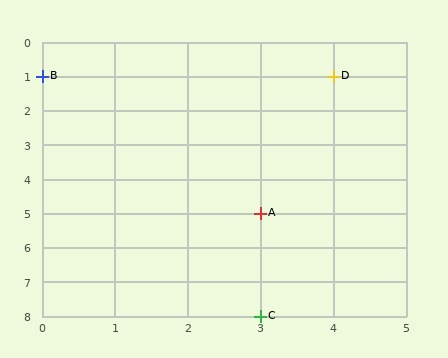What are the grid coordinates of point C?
Point C is at grid coordinates (3, 8).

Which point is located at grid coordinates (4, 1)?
Point D is at (4, 1).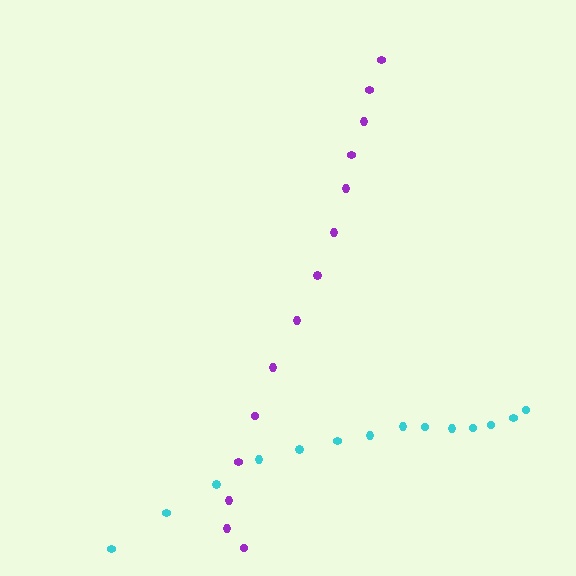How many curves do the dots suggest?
There are 2 distinct paths.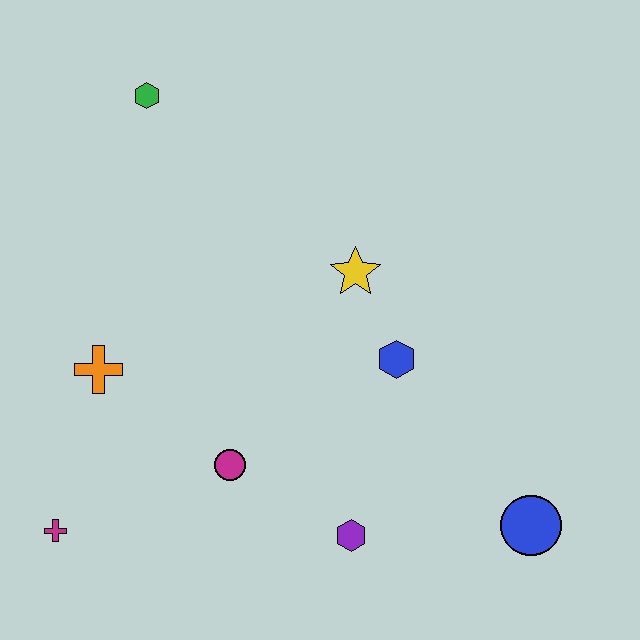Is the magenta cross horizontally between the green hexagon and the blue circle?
No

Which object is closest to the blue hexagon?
The yellow star is closest to the blue hexagon.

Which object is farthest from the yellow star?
The magenta cross is farthest from the yellow star.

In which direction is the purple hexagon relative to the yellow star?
The purple hexagon is below the yellow star.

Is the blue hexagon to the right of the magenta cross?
Yes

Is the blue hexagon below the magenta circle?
No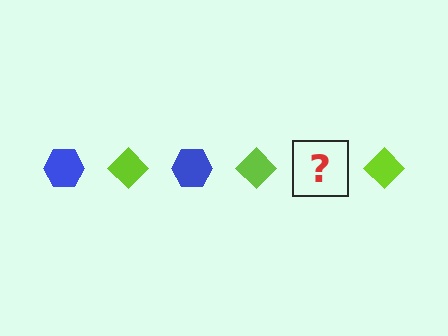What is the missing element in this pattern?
The missing element is a blue hexagon.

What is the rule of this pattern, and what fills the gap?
The rule is that the pattern alternates between blue hexagon and lime diamond. The gap should be filled with a blue hexagon.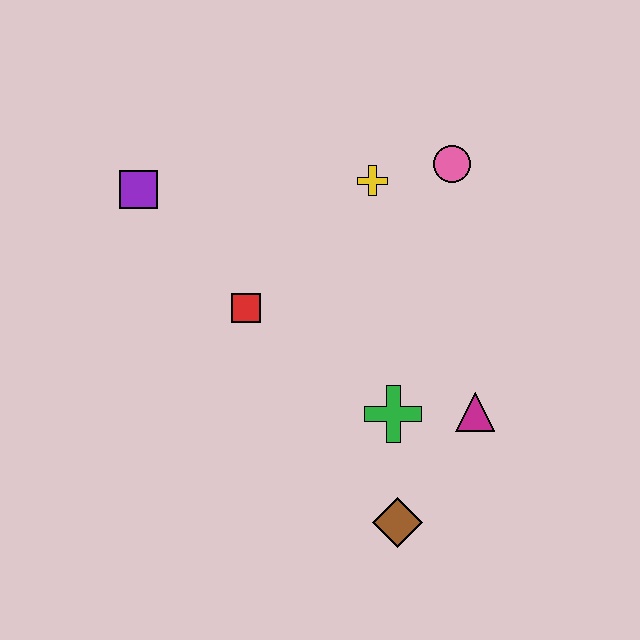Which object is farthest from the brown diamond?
The purple square is farthest from the brown diamond.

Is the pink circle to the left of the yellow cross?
No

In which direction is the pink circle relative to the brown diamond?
The pink circle is above the brown diamond.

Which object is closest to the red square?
The purple square is closest to the red square.